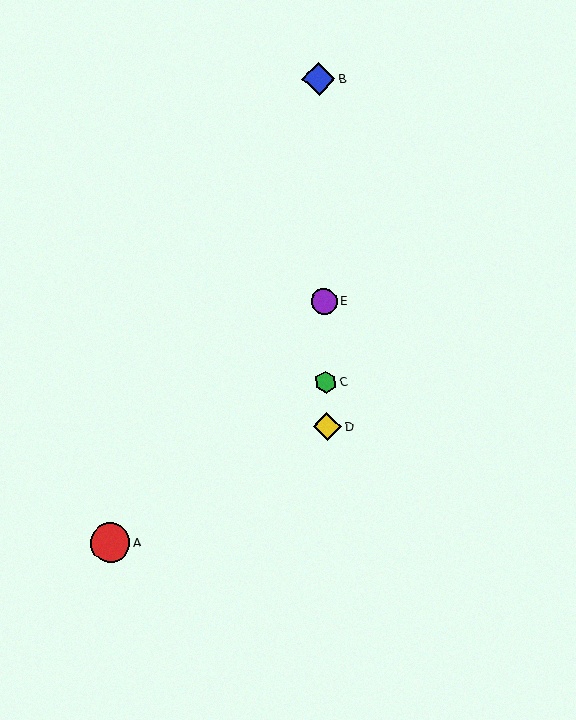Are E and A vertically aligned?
No, E is at x≈324 and A is at x≈110.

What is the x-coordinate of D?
Object D is at x≈327.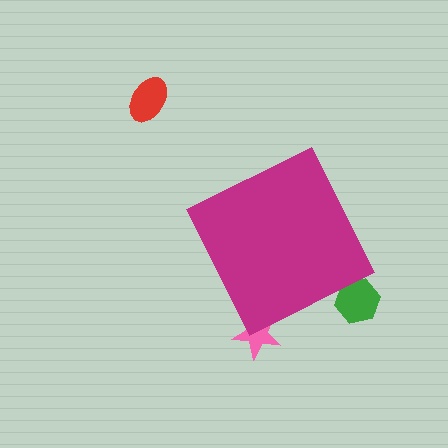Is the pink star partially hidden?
Yes, the pink star is partially hidden behind the magenta diamond.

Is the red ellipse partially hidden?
No, the red ellipse is fully visible.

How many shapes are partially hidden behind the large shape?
2 shapes are partially hidden.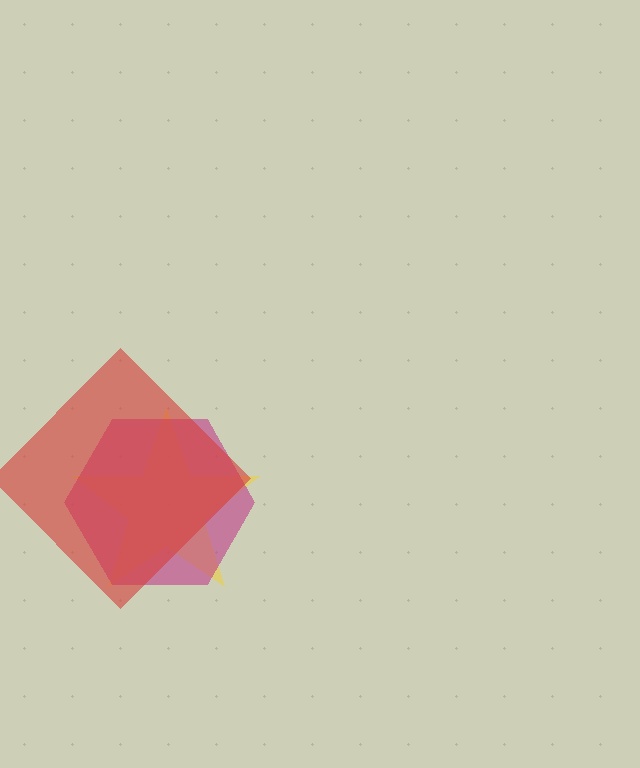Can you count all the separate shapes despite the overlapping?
Yes, there are 3 separate shapes.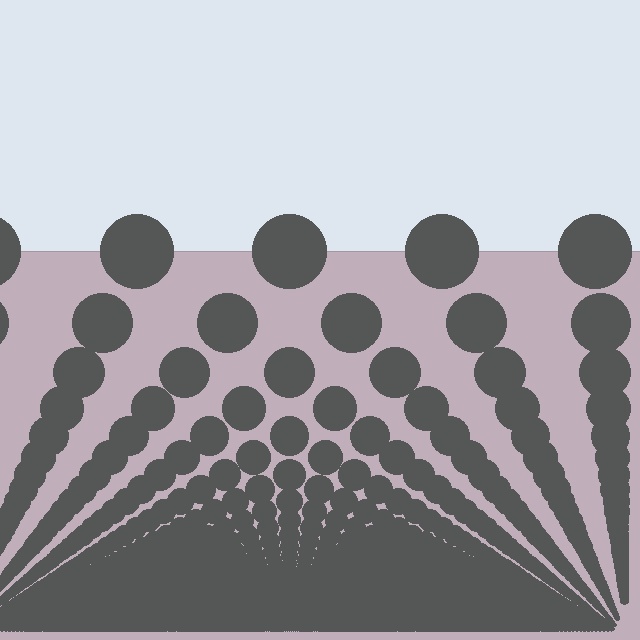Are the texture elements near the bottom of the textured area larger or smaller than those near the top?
Smaller. The gradient is inverted — elements near the bottom are smaller and denser.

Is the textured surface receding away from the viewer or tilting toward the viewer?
The surface appears to tilt toward the viewer. Texture elements get larger and sparser toward the top.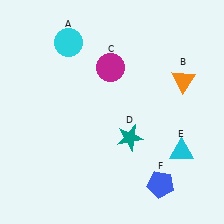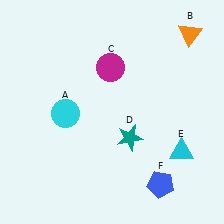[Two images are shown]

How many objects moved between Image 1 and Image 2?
2 objects moved between the two images.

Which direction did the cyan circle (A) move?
The cyan circle (A) moved down.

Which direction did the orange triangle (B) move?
The orange triangle (B) moved up.